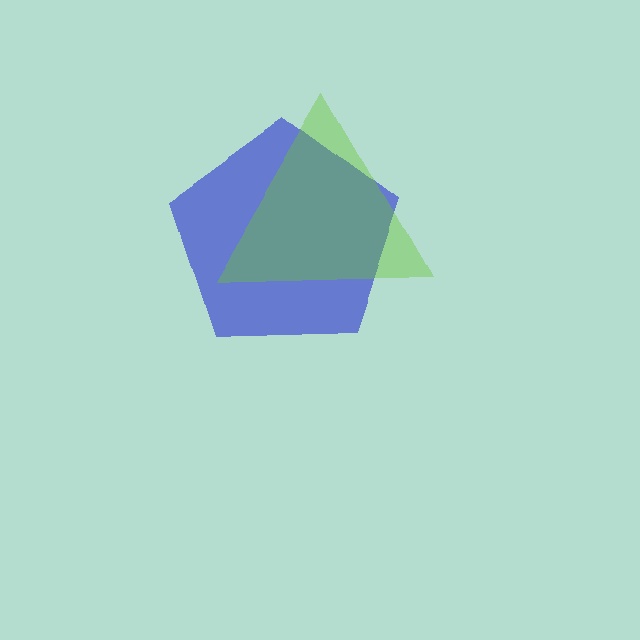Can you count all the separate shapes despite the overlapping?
Yes, there are 2 separate shapes.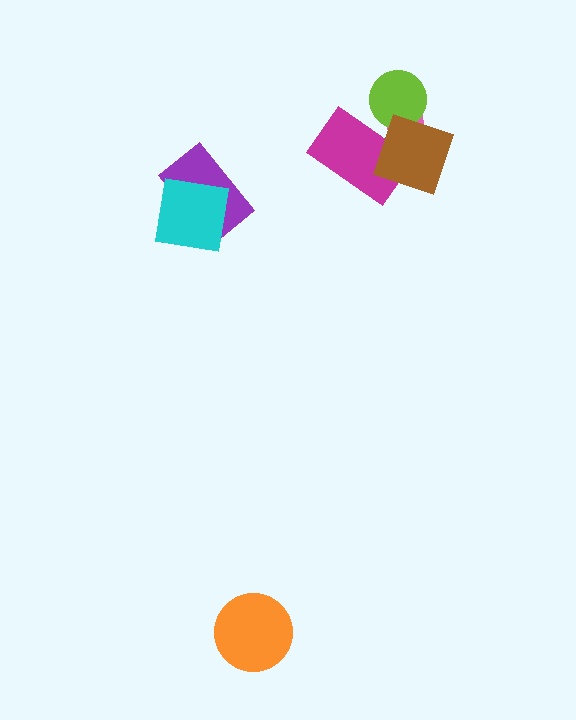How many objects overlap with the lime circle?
2 objects overlap with the lime circle.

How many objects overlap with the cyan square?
1 object overlaps with the cyan square.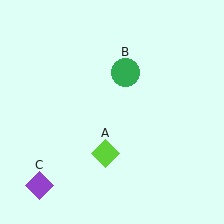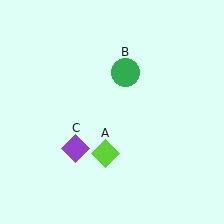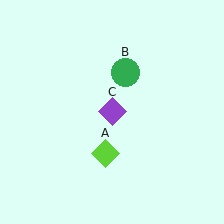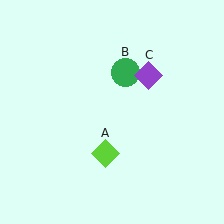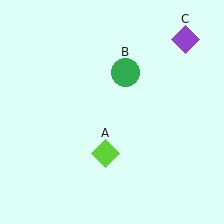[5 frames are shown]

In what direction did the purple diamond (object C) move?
The purple diamond (object C) moved up and to the right.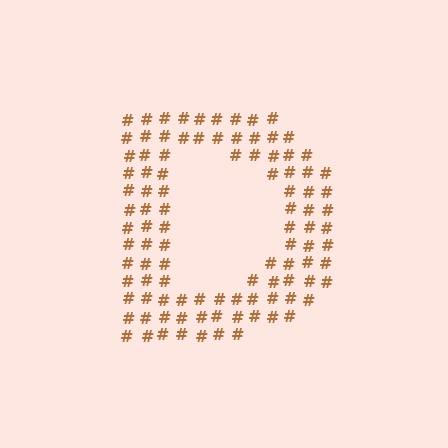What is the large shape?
The large shape is the letter D.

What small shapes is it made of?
It is made of small hash symbols.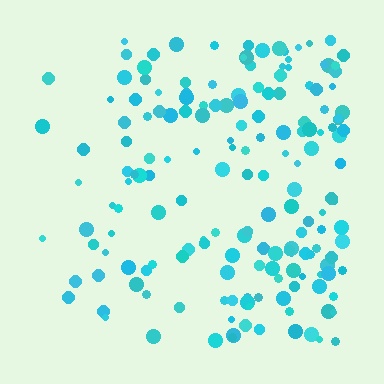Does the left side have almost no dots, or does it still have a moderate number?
Still a moderate number, just noticeably fewer than the right.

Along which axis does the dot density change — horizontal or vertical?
Horizontal.